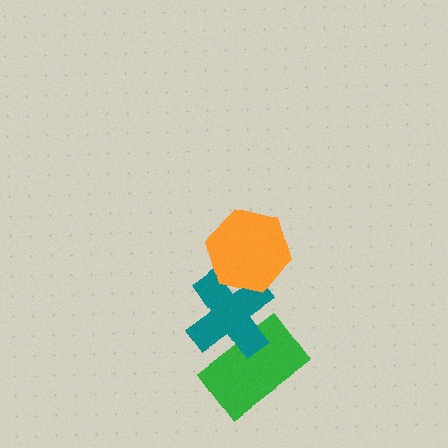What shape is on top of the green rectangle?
The teal cross is on top of the green rectangle.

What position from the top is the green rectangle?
The green rectangle is 3rd from the top.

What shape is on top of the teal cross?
The orange hexagon is on top of the teal cross.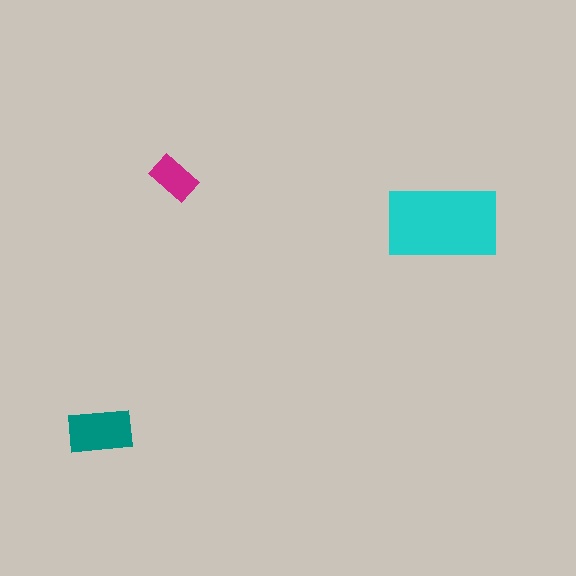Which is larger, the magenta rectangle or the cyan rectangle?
The cyan one.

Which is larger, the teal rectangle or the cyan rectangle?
The cyan one.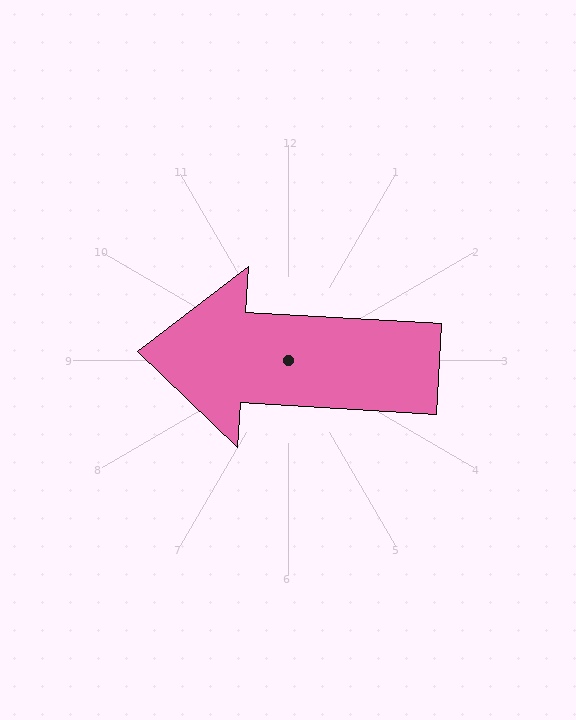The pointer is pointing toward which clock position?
Roughly 9 o'clock.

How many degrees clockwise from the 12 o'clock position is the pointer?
Approximately 273 degrees.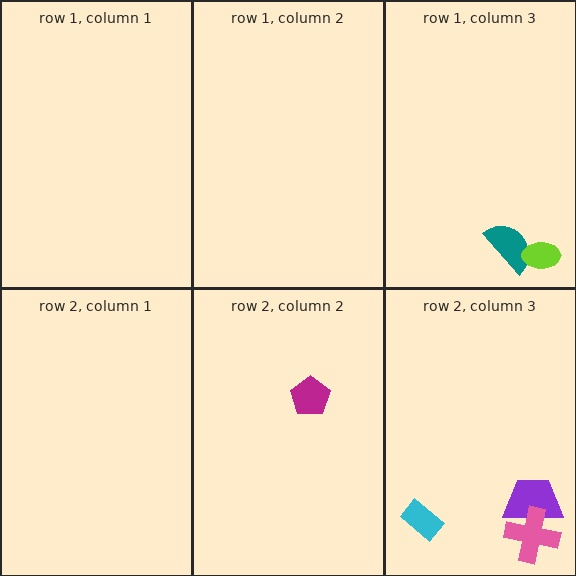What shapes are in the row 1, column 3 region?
The teal semicircle, the lime ellipse.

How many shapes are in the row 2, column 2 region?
1.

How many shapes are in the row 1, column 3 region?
2.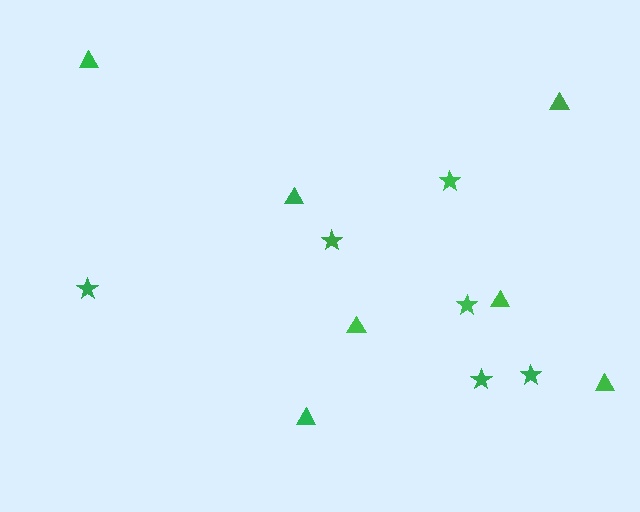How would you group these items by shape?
There are 2 groups: one group of triangles (7) and one group of stars (6).